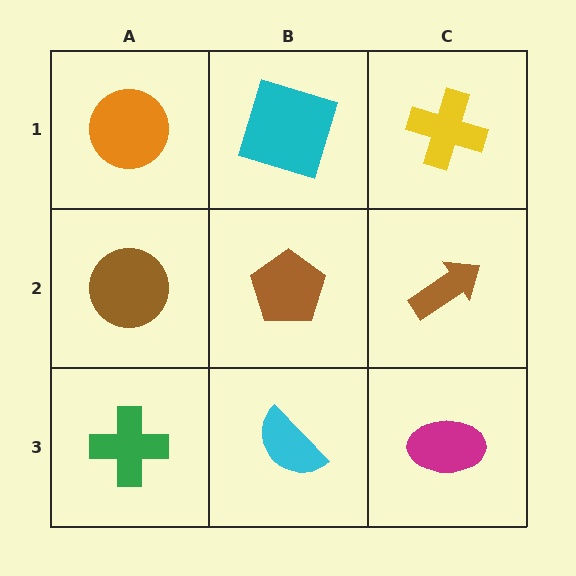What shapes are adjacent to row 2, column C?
A yellow cross (row 1, column C), a magenta ellipse (row 3, column C), a brown pentagon (row 2, column B).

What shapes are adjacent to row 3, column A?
A brown circle (row 2, column A), a cyan semicircle (row 3, column B).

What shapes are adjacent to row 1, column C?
A brown arrow (row 2, column C), a cyan square (row 1, column B).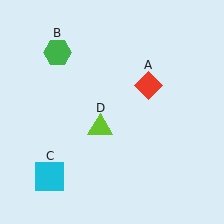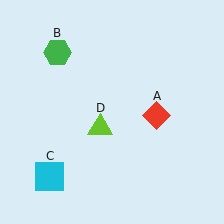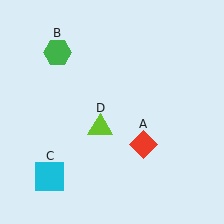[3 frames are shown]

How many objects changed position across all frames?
1 object changed position: red diamond (object A).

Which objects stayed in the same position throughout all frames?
Green hexagon (object B) and cyan square (object C) and lime triangle (object D) remained stationary.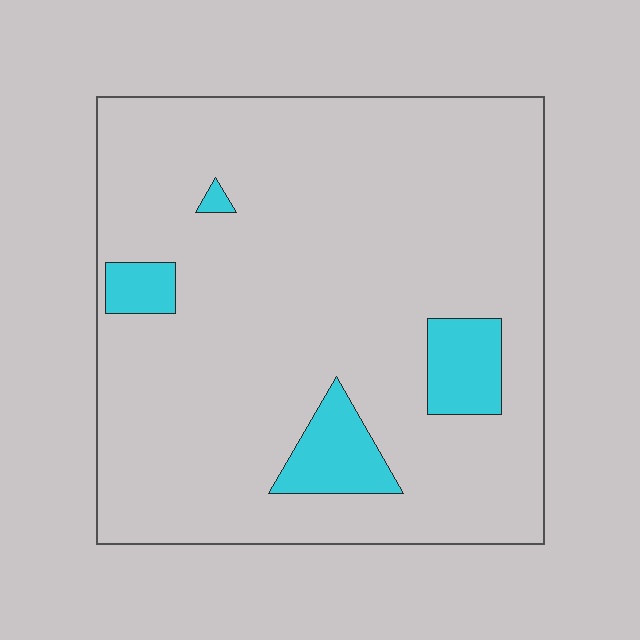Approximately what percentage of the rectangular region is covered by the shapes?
Approximately 10%.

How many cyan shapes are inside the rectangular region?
4.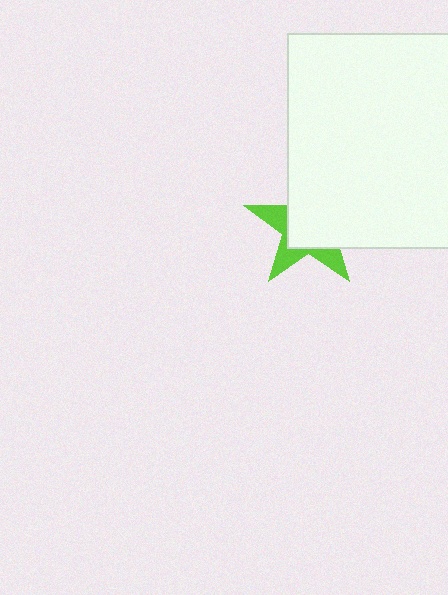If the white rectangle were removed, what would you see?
You would see the complete lime star.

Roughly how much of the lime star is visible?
A small part of it is visible (roughly 36%).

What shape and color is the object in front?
The object in front is a white rectangle.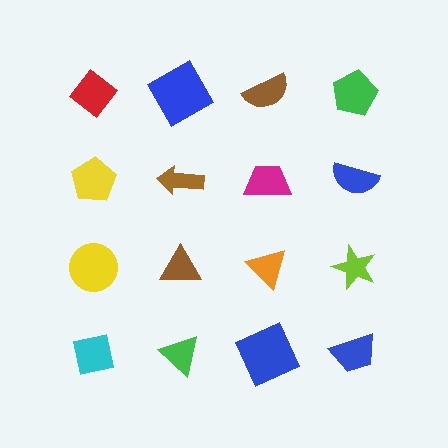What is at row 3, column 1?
A yellow circle.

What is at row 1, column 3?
A brown semicircle.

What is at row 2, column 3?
A magenta trapezoid.